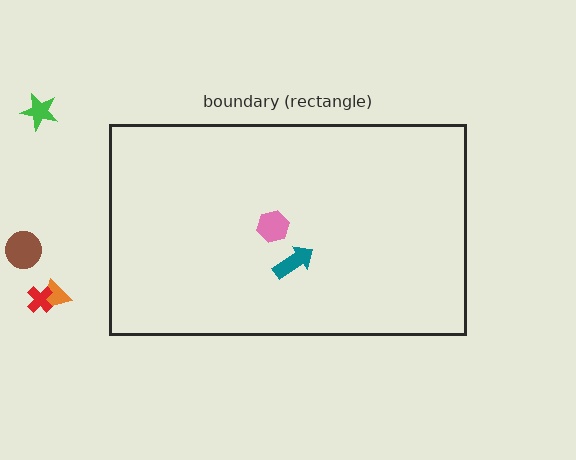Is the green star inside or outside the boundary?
Outside.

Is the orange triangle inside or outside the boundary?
Outside.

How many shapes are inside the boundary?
2 inside, 4 outside.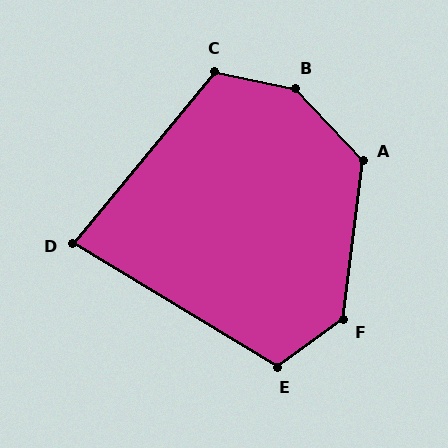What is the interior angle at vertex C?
Approximately 117 degrees (obtuse).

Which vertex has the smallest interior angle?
D, at approximately 82 degrees.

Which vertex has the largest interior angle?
B, at approximately 145 degrees.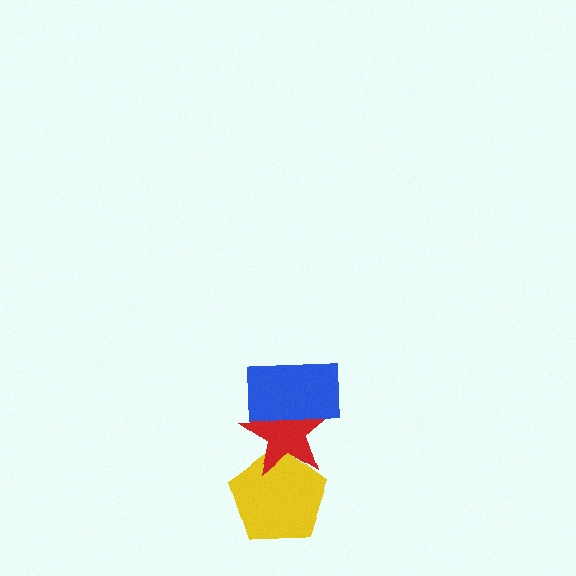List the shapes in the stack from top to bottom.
From top to bottom: the blue rectangle, the red star, the yellow pentagon.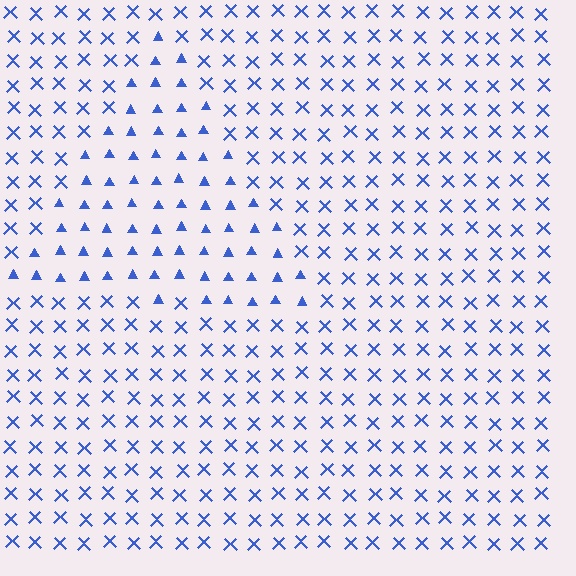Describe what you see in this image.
The image is filled with small blue elements arranged in a uniform grid. A triangle-shaped region contains triangles, while the surrounding area contains X marks. The boundary is defined purely by the change in element shape.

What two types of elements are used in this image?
The image uses triangles inside the triangle region and X marks outside it.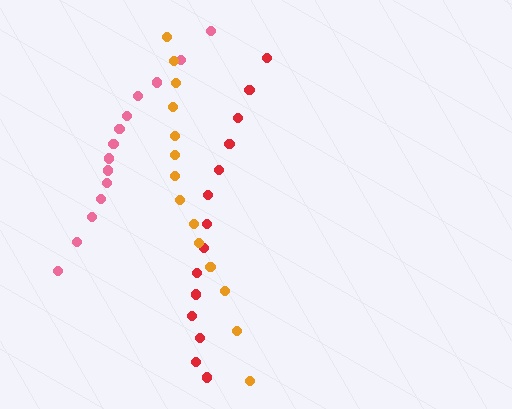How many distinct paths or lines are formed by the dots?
There are 3 distinct paths.